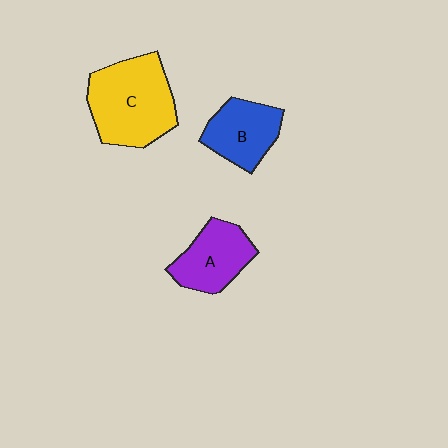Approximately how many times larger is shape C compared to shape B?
Approximately 1.6 times.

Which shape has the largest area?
Shape C (yellow).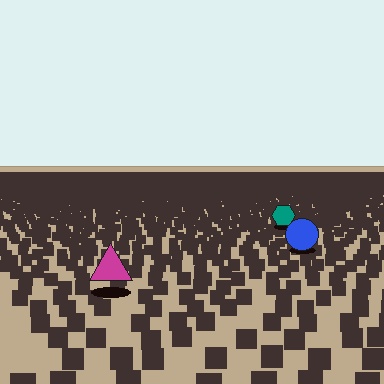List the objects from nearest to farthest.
From nearest to farthest: the magenta triangle, the blue circle, the teal hexagon.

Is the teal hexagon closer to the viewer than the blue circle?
No. The blue circle is closer — you can tell from the texture gradient: the ground texture is coarser near it.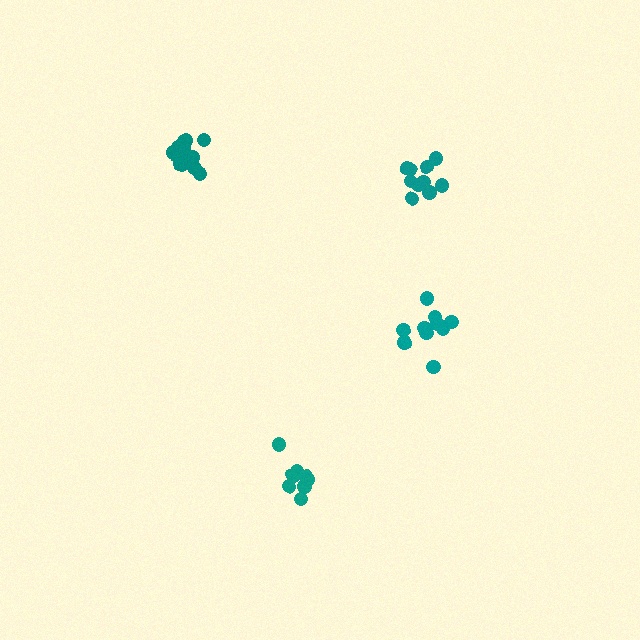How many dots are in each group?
Group 1: 10 dots, Group 2: 10 dots, Group 3: 9 dots, Group 4: 13 dots (42 total).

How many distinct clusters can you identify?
There are 4 distinct clusters.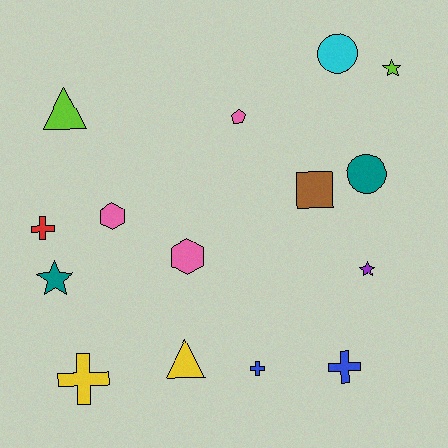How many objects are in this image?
There are 15 objects.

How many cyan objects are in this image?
There is 1 cyan object.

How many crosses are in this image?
There are 4 crosses.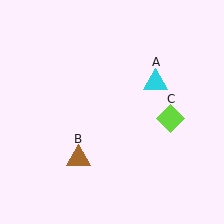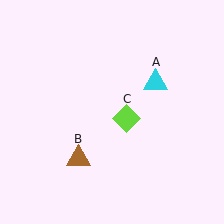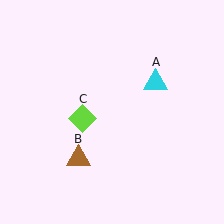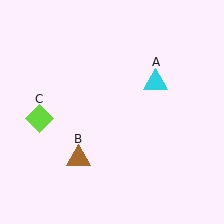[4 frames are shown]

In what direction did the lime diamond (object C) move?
The lime diamond (object C) moved left.